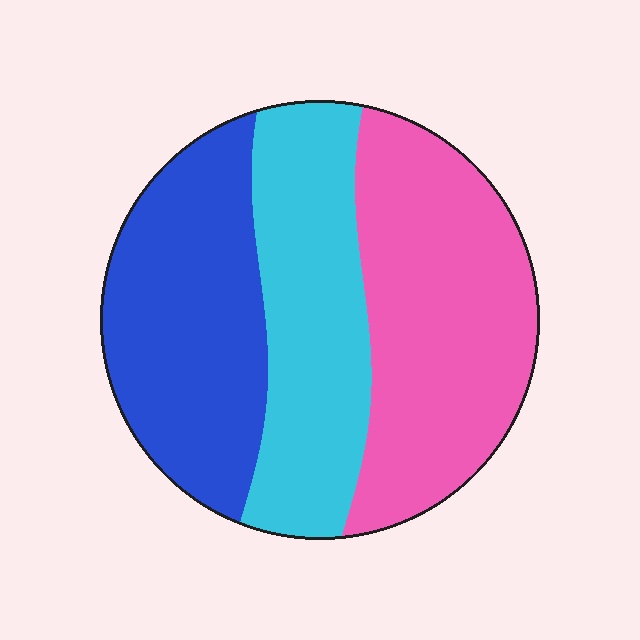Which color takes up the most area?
Pink, at roughly 40%.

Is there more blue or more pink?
Pink.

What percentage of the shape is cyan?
Cyan takes up about one third (1/3) of the shape.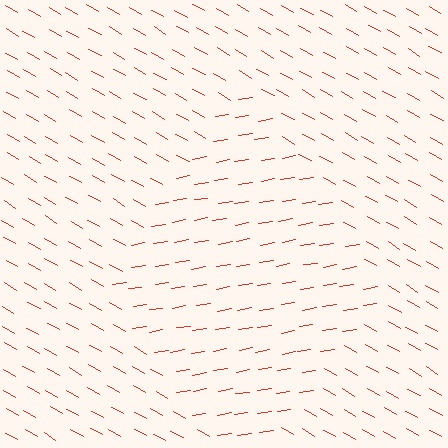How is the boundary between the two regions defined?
The boundary is defined purely by a change in line orientation (approximately 39 degrees difference). All lines are the same color and thickness.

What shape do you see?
I see a diamond.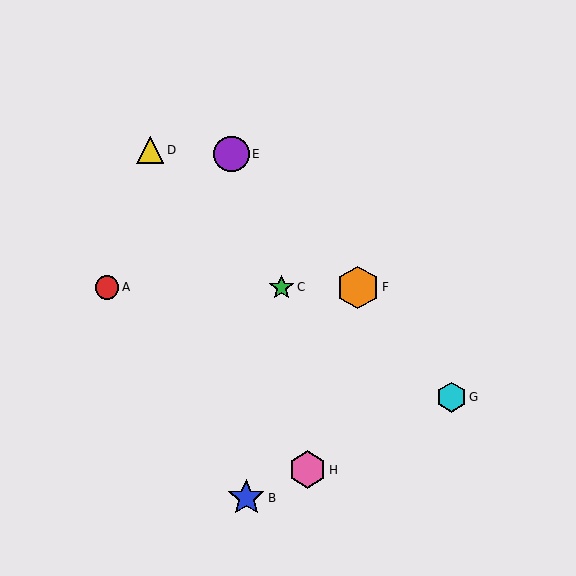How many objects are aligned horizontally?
3 objects (A, C, F) are aligned horizontally.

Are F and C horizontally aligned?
Yes, both are at y≈287.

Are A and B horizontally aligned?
No, A is at y≈287 and B is at y≈498.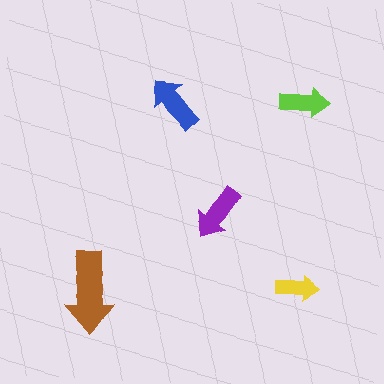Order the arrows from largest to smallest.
the brown one, the blue one, the purple one, the lime one, the yellow one.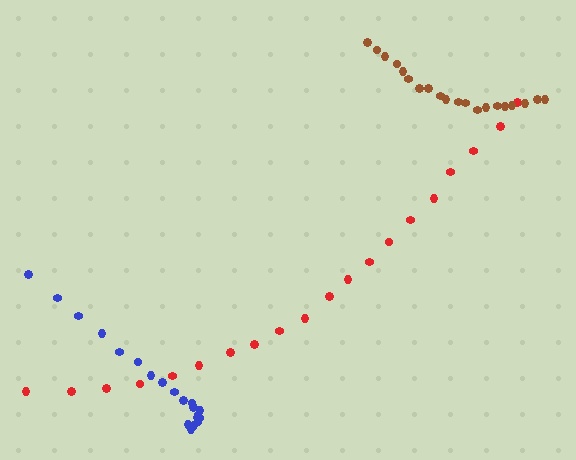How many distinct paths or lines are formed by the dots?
There are 3 distinct paths.